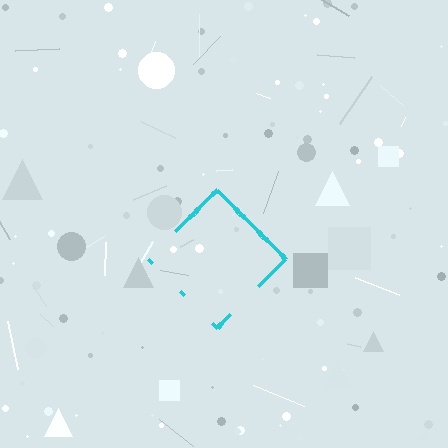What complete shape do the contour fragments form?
The contour fragments form a diamond.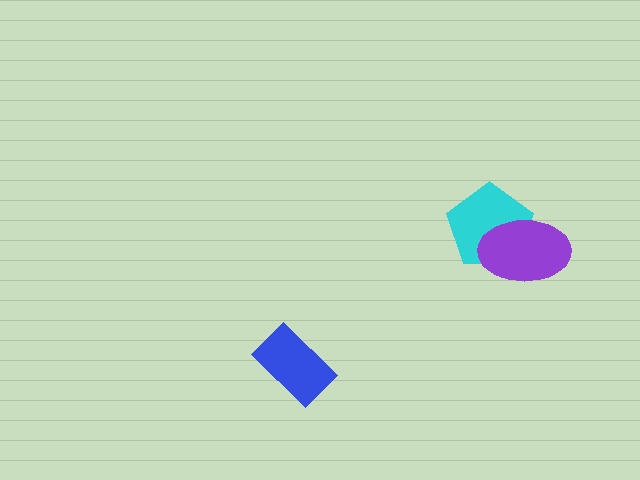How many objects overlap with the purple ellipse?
1 object overlaps with the purple ellipse.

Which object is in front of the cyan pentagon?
The purple ellipse is in front of the cyan pentagon.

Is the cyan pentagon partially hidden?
Yes, it is partially covered by another shape.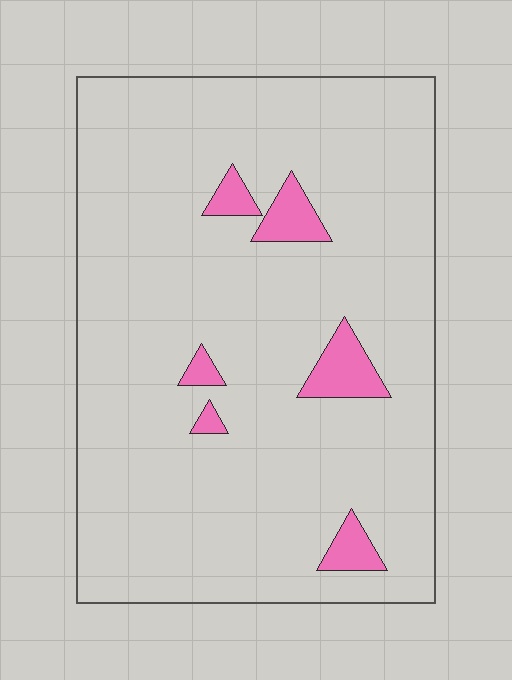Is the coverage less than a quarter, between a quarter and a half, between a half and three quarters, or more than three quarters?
Less than a quarter.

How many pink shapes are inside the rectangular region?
6.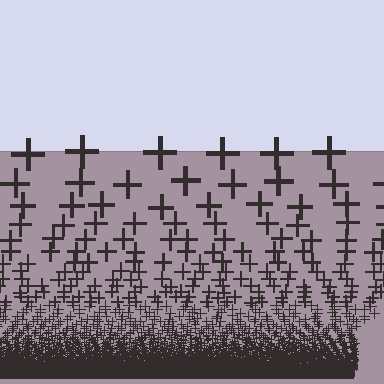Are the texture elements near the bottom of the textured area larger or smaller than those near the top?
Smaller. The gradient is inverted — elements near the bottom are smaller and denser.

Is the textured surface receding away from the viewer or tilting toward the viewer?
The surface appears to tilt toward the viewer. Texture elements get larger and sparser toward the top.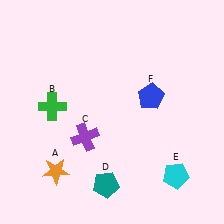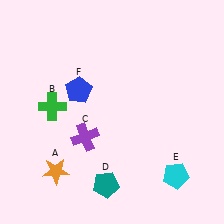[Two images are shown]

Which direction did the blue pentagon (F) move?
The blue pentagon (F) moved left.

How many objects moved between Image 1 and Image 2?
1 object moved between the two images.